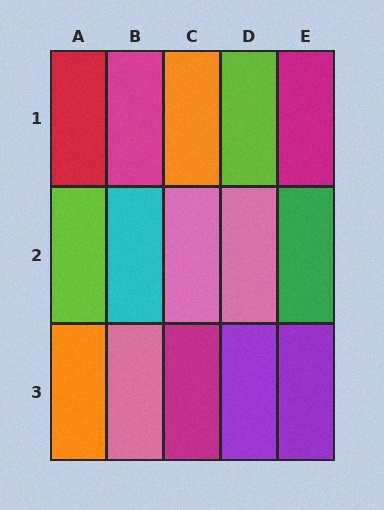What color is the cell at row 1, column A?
Red.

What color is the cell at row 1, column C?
Orange.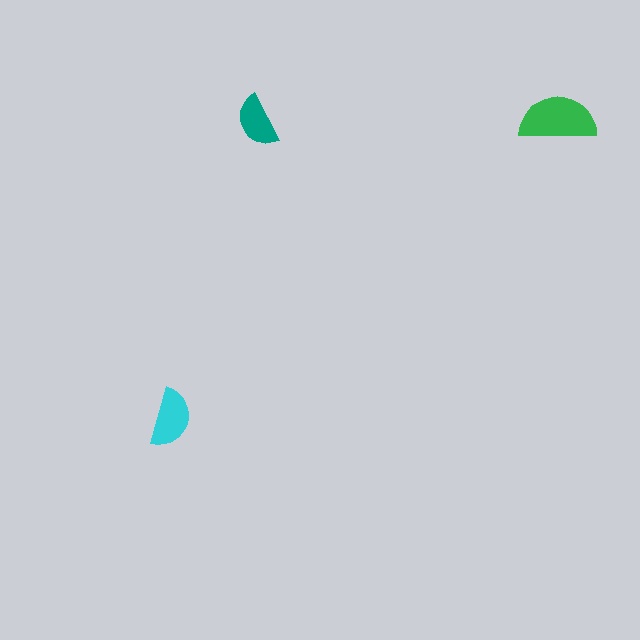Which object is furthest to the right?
The green semicircle is rightmost.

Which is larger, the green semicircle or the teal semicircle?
The green one.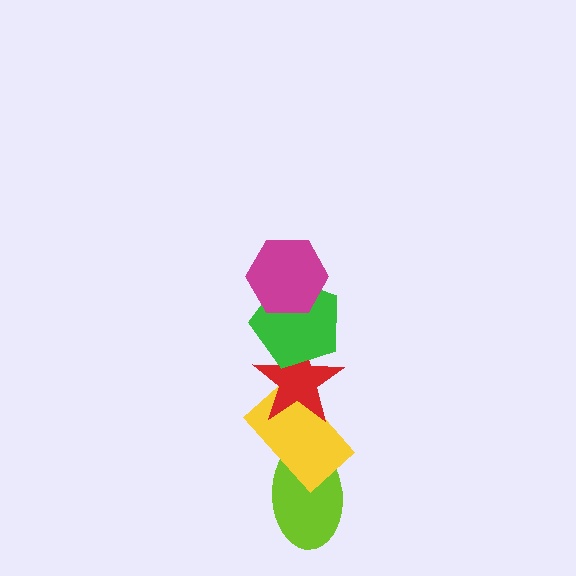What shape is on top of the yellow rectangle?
The red star is on top of the yellow rectangle.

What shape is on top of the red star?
The green pentagon is on top of the red star.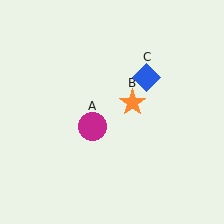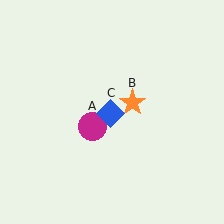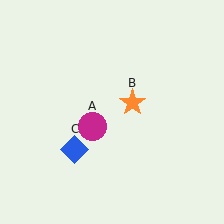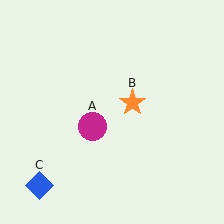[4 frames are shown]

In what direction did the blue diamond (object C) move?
The blue diamond (object C) moved down and to the left.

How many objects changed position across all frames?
1 object changed position: blue diamond (object C).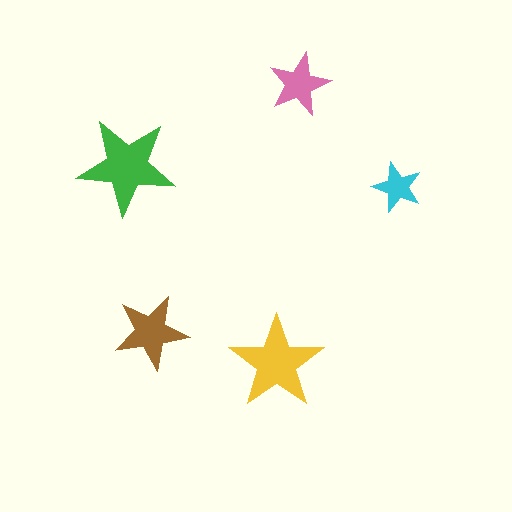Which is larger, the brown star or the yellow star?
The yellow one.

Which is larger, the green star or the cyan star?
The green one.